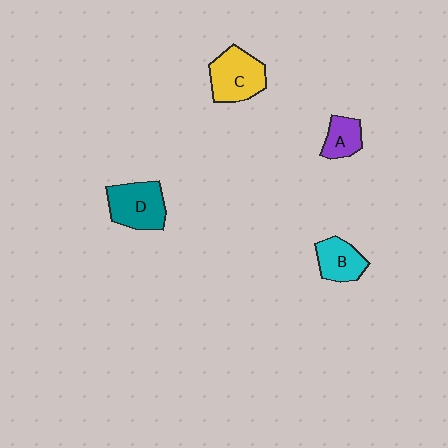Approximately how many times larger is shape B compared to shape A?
Approximately 1.3 times.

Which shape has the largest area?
Shape C (yellow).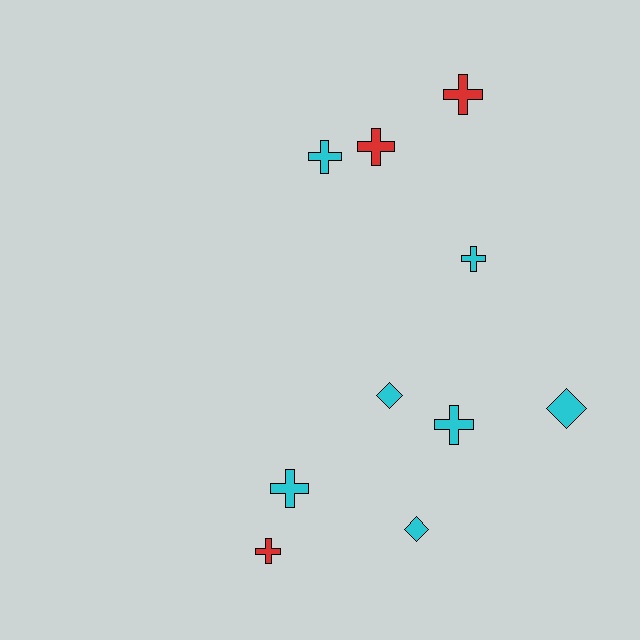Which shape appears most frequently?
Cross, with 7 objects.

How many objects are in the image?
There are 10 objects.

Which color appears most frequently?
Cyan, with 7 objects.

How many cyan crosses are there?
There are 4 cyan crosses.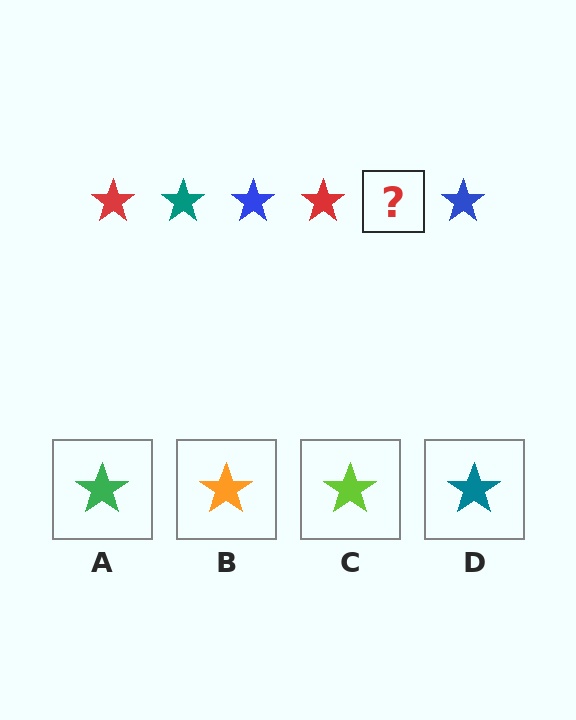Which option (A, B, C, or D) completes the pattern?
D.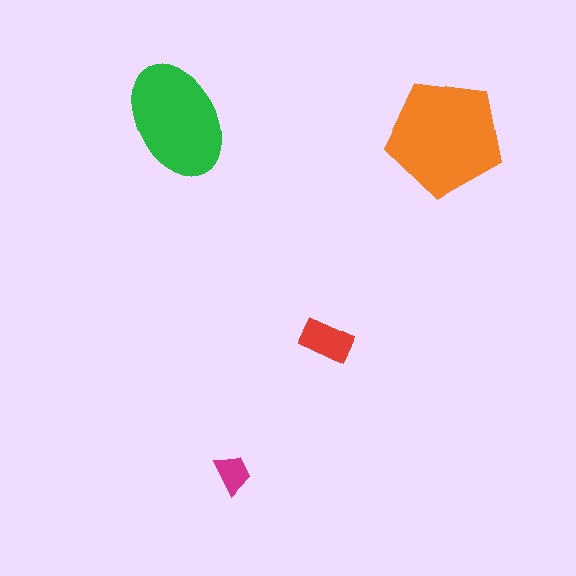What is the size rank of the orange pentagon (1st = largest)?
1st.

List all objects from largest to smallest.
The orange pentagon, the green ellipse, the red rectangle, the magenta trapezoid.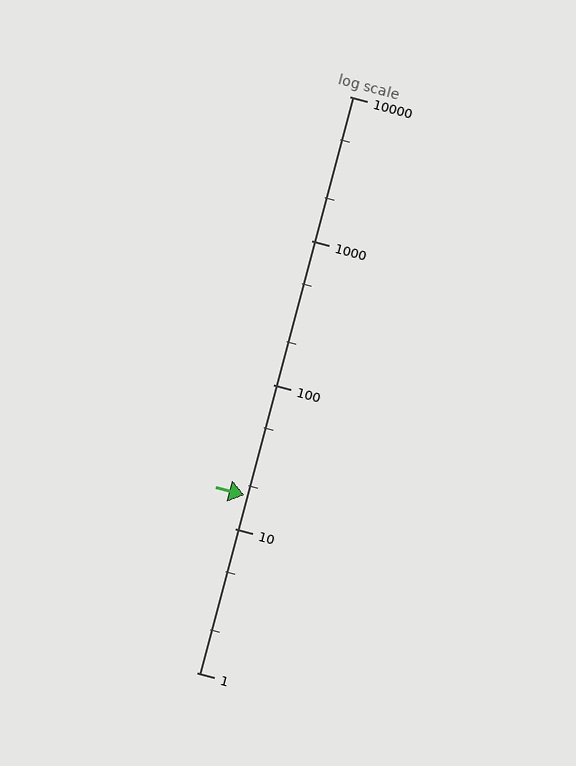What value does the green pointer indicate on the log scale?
The pointer indicates approximately 17.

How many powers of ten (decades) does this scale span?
The scale spans 4 decades, from 1 to 10000.